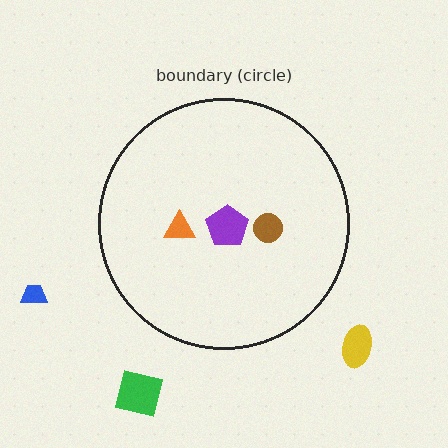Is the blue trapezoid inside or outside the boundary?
Outside.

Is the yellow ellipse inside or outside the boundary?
Outside.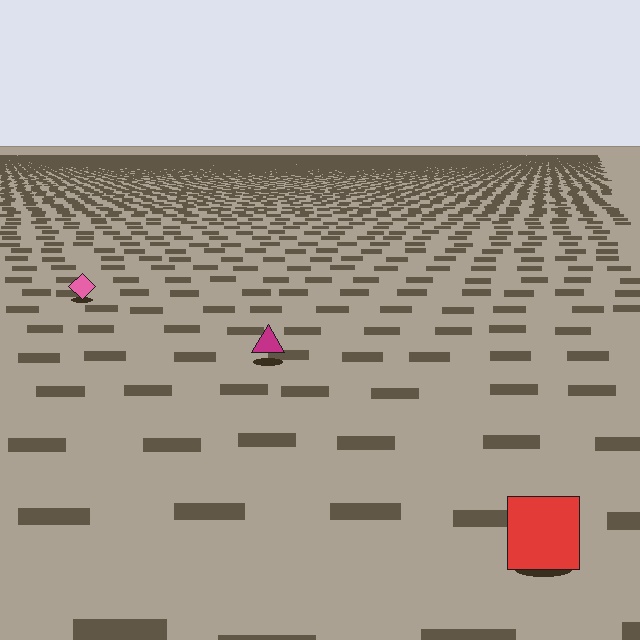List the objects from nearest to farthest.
From nearest to farthest: the red square, the magenta triangle, the pink diamond.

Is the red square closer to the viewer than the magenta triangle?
Yes. The red square is closer — you can tell from the texture gradient: the ground texture is coarser near it.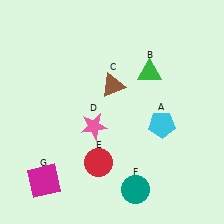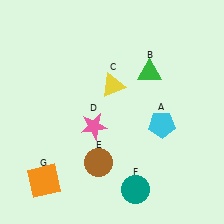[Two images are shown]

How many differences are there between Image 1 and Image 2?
There are 3 differences between the two images.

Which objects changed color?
C changed from brown to yellow. E changed from red to brown. G changed from magenta to orange.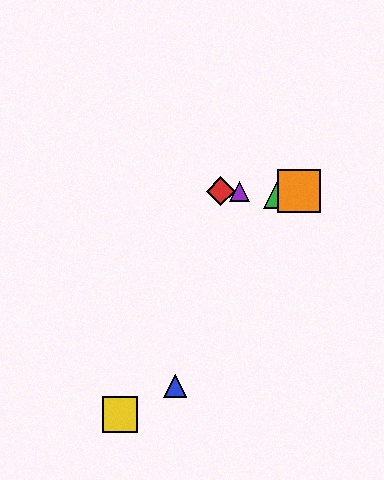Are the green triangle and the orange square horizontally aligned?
Yes, both are at y≈191.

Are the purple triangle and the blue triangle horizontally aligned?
No, the purple triangle is at y≈191 and the blue triangle is at y≈386.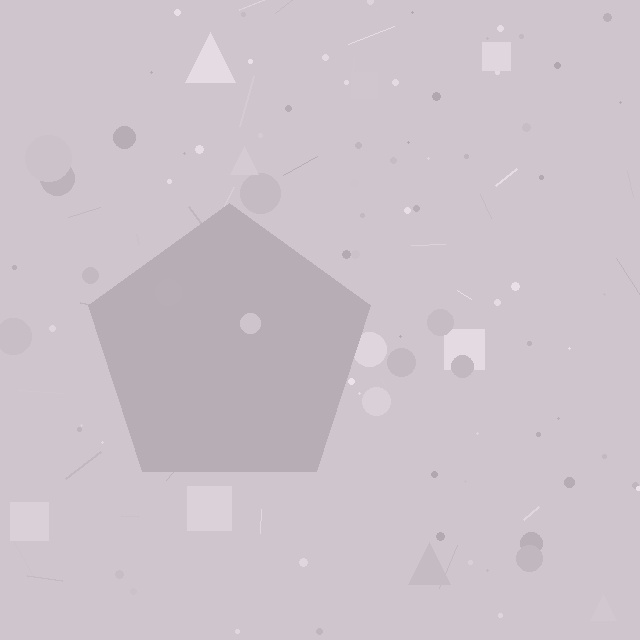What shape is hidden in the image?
A pentagon is hidden in the image.